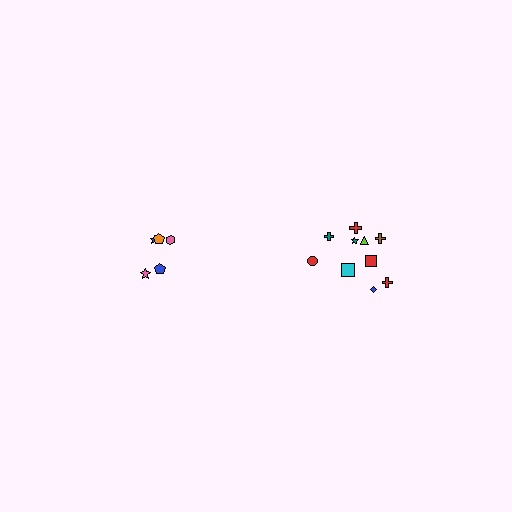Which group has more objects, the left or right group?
The right group.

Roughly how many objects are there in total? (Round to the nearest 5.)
Roughly 15 objects in total.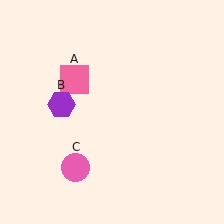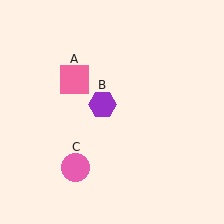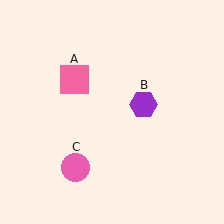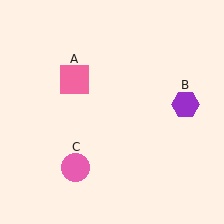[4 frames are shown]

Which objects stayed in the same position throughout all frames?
Pink square (object A) and pink circle (object C) remained stationary.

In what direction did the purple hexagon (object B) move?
The purple hexagon (object B) moved right.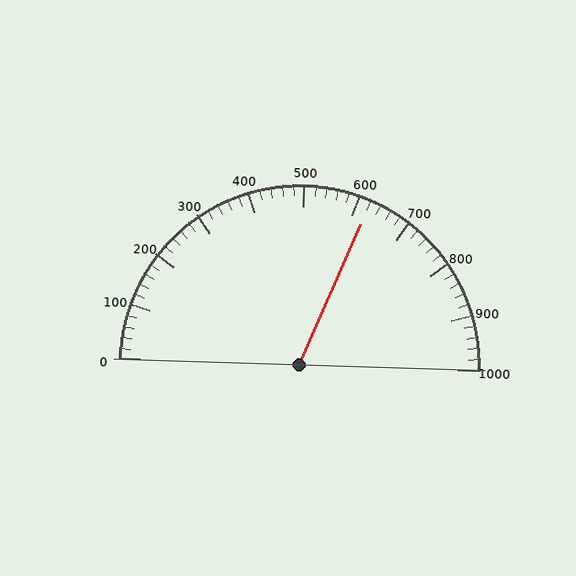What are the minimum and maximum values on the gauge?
The gauge ranges from 0 to 1000.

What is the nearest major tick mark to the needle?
The nearest major tick mark is 600.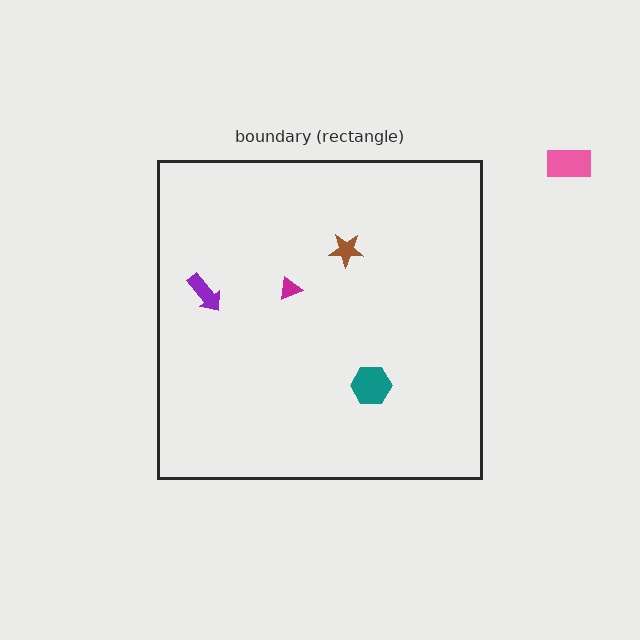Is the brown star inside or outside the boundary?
Inside.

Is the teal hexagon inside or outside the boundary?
Inside.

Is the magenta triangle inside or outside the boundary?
Inside.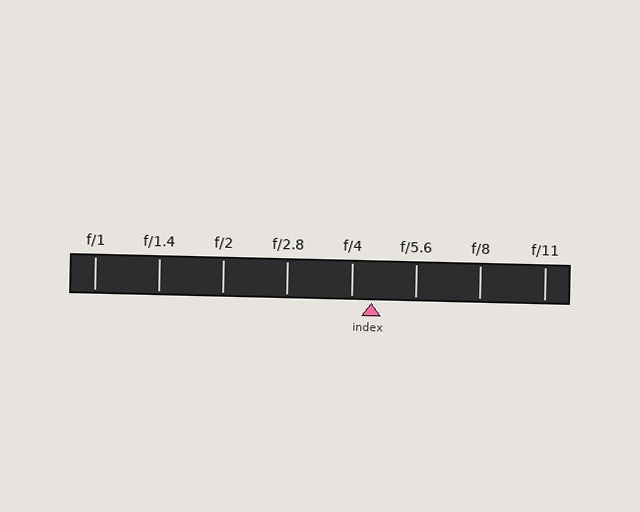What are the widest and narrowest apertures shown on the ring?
The widest aperture shown is f/1 and the narrowest is f/11.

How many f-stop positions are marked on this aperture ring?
There are 8 f-stop positions marked.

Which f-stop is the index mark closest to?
The index mark is closest to f/4.